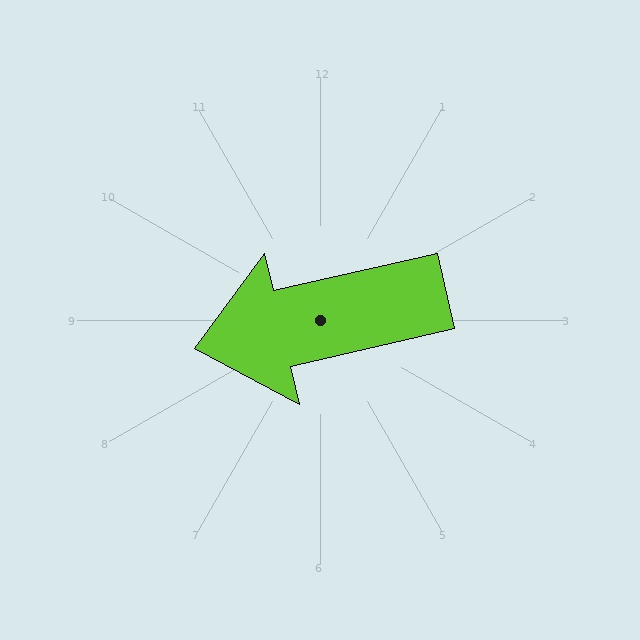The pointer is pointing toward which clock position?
Roughly 9 o'clock.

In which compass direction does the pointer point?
West.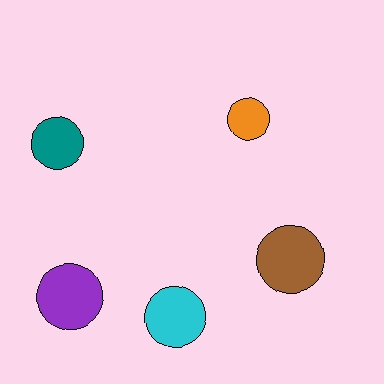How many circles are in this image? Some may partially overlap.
There are 5 circles.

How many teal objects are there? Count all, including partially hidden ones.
There is 1 teal object.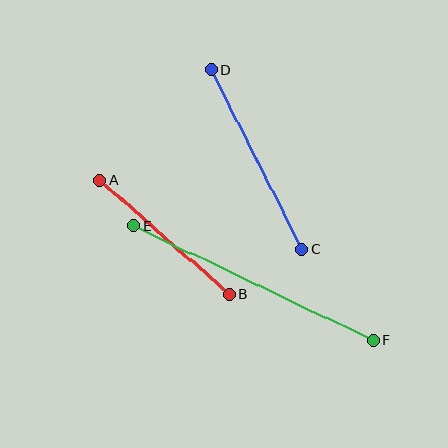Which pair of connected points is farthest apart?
Points E and F are farthest apart.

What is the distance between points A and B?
The distance is approximately 172 pixels.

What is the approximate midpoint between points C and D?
The midpoint is at approximately (257, 159) pixels.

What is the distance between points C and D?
The distance is approximately 201 pixels.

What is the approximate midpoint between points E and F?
The midpoint is at approximately (253, 283) pixels.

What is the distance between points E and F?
The distance is approximately 265 pixels.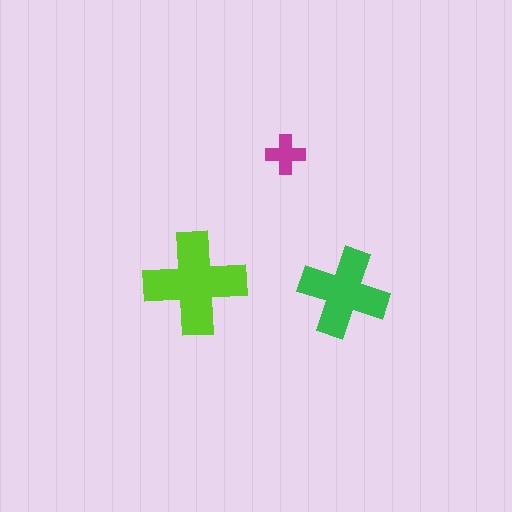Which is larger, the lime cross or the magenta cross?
The lime one.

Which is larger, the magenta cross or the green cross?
The green one.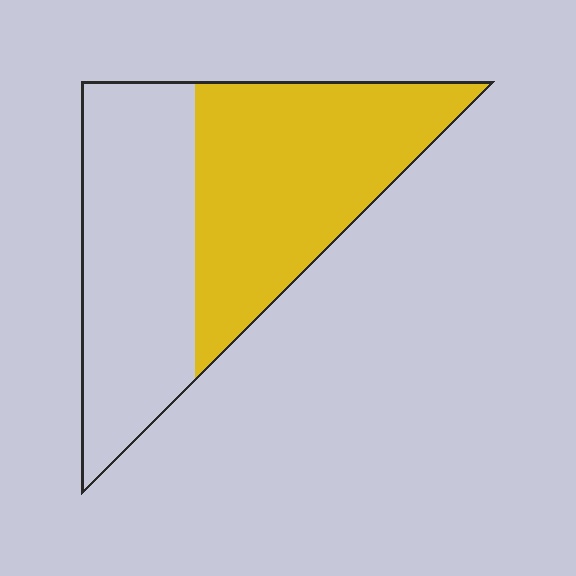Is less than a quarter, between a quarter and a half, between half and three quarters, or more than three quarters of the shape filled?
Between half and three quarters.